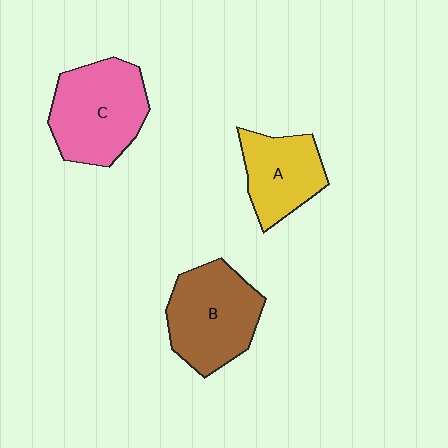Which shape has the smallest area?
Shape A (yellow).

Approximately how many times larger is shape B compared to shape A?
Approximately 1.4 times.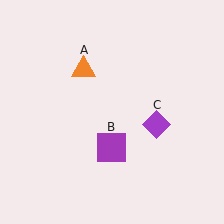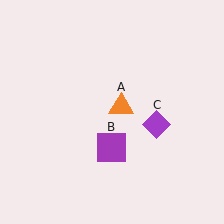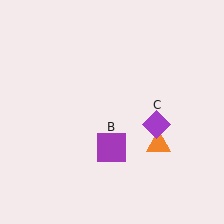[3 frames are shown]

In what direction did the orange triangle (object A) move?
The orange triangle (object A) moved down and to the right.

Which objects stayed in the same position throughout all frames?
Purple square (object B) and purple diamond (object C) remained stationary.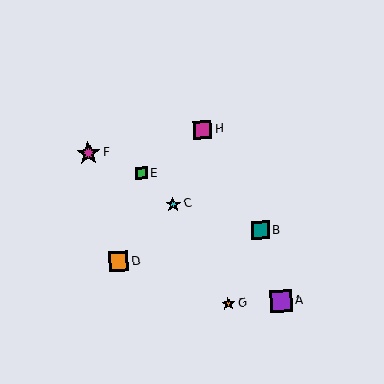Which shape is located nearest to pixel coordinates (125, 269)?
The orange square (labeled D) at (118, 262) is nearest to that location.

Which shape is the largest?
The magenta star (labeled F) is the largest.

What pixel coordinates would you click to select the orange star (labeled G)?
Click at (228, 304) to select the orange star G.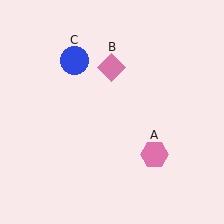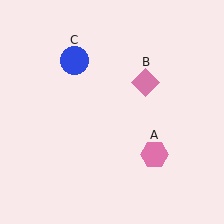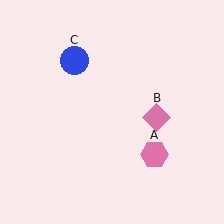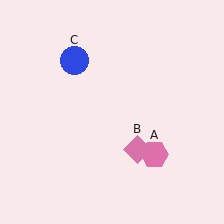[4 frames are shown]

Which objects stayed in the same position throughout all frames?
Pink hexagon (object A) and blue circle (object C) remained stationary.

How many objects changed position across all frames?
1 object changed position: pink diamond (object B).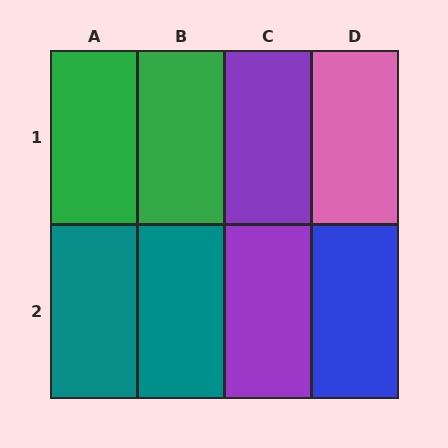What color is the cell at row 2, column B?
Teal.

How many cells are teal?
2 cells are teal.